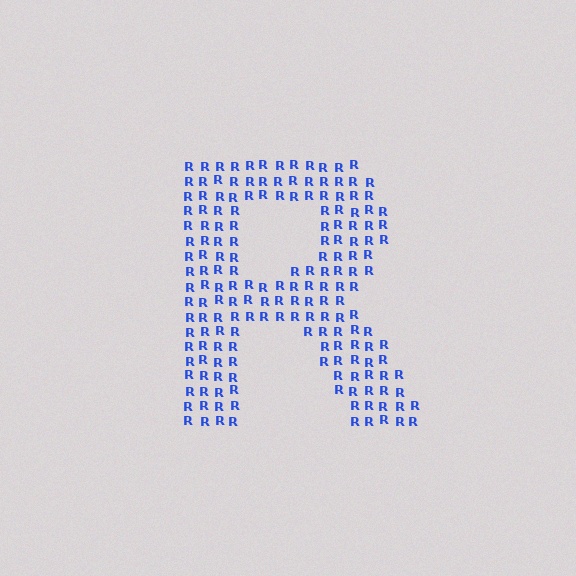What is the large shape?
The large shape is the letter R.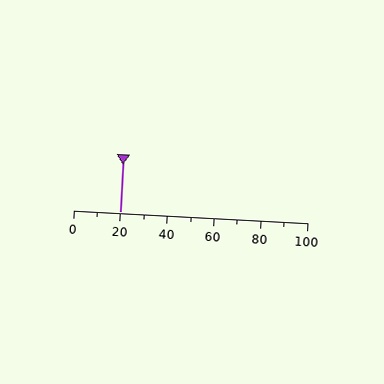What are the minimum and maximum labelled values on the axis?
The axis runs from 0 to 100.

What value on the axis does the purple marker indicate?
The marker indicates approximately 20.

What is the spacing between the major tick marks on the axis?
The major ticks are spaced 20 apart.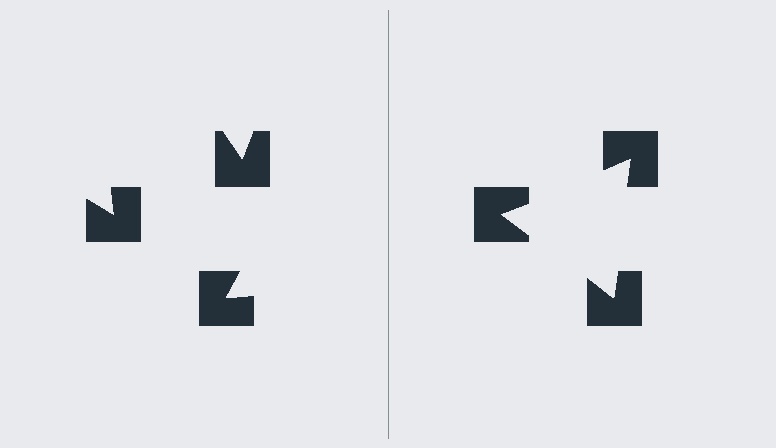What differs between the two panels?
The notched squares are positioned identically on both sides; only the wedge orientations differ. On the right they align to a triangle; on the left they are misaligned.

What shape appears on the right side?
An illusory triangle.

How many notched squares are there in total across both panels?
6 — 3 on each side.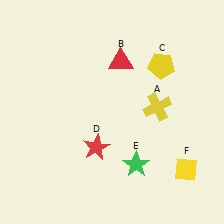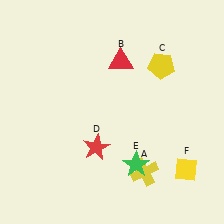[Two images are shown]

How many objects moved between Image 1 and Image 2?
1 object moved between the two images.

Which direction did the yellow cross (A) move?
The yellow cross (A) moved down.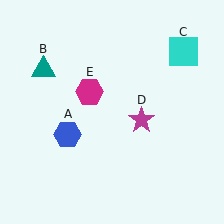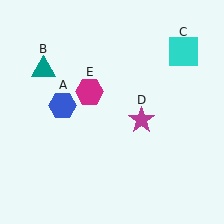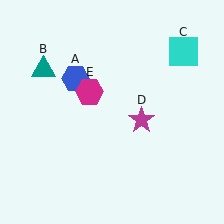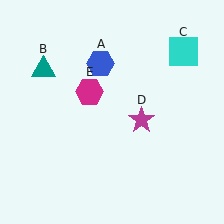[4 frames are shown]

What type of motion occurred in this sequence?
The blue hexagon (object A) rotated clockwise around the center of the scene.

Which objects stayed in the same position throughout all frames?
Teal triangle (object B) and cyan square (object C) and magenta star (object D) and magenta hexagon (object E) remained stationary.